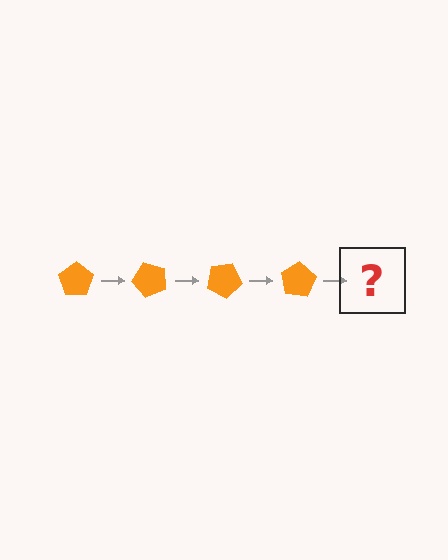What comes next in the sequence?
The next element should be an orange pentagon rotated 200 degrees.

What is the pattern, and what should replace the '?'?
The pattern is that the pentagon rotates 50 degrees each step. The '?' should be an orange pentagon rotated 200 degrees.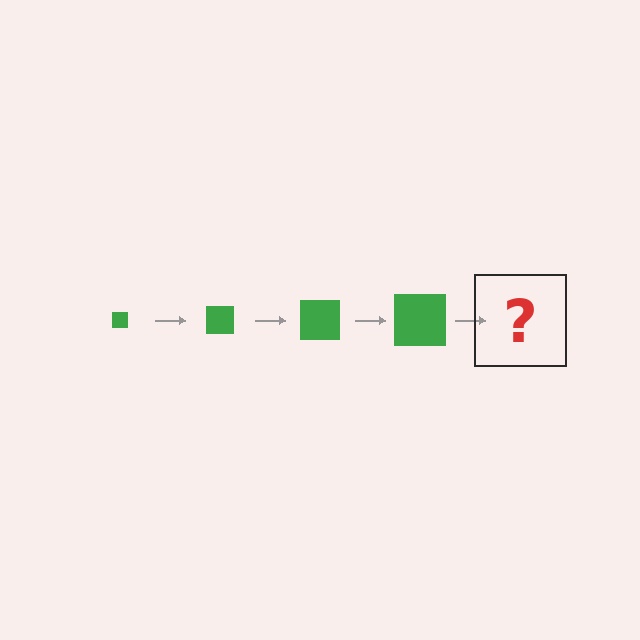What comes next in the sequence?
The next element should be a green square, larger than the previous one.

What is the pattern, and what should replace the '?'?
The pattern is that the square gets progressively larger each step. The '?' should be a green square, larger than the previous one.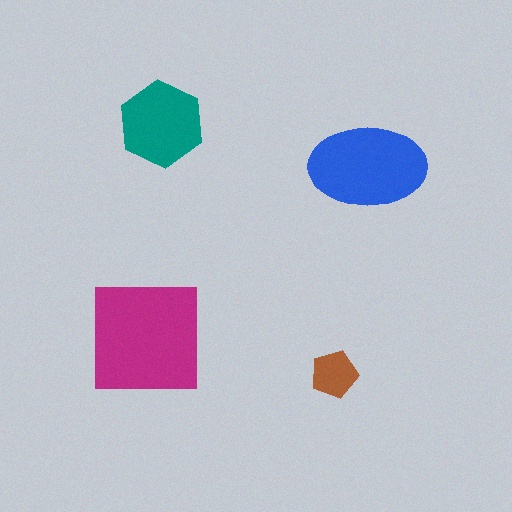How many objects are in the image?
There are 4 objects in the image.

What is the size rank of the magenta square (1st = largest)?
1st.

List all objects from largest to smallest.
The magenta square, the blue ellipse, the teal hexagon, the brown pentagon.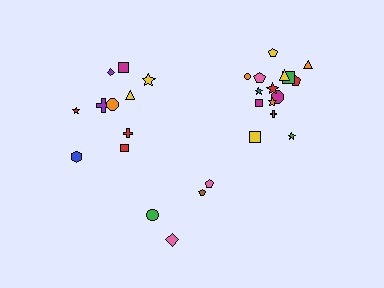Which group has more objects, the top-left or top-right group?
The top-right group.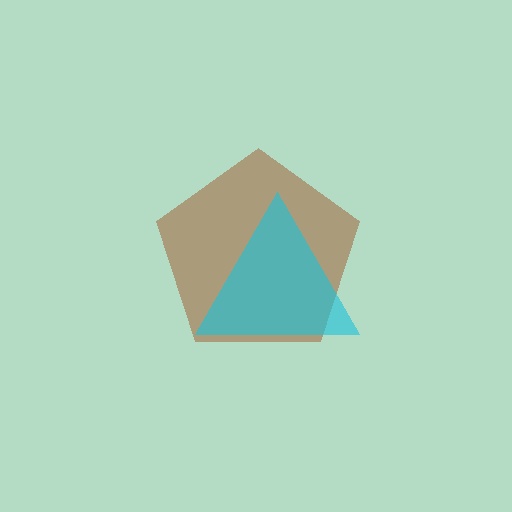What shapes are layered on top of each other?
The layered shapes are: a brown pentagon, a cyan triangle.